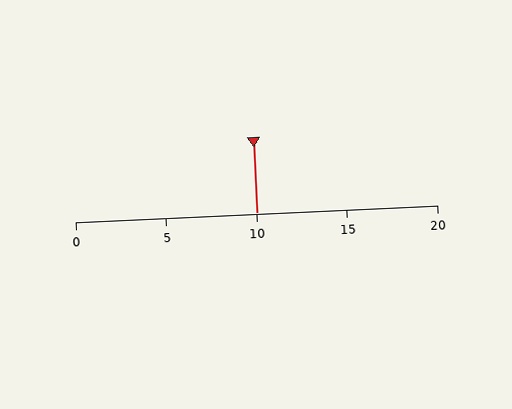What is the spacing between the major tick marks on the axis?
The major ticks are spaced 5 apart.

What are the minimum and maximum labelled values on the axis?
The axis runs from 0 to 20.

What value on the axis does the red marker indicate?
The marker indicates approximately 10.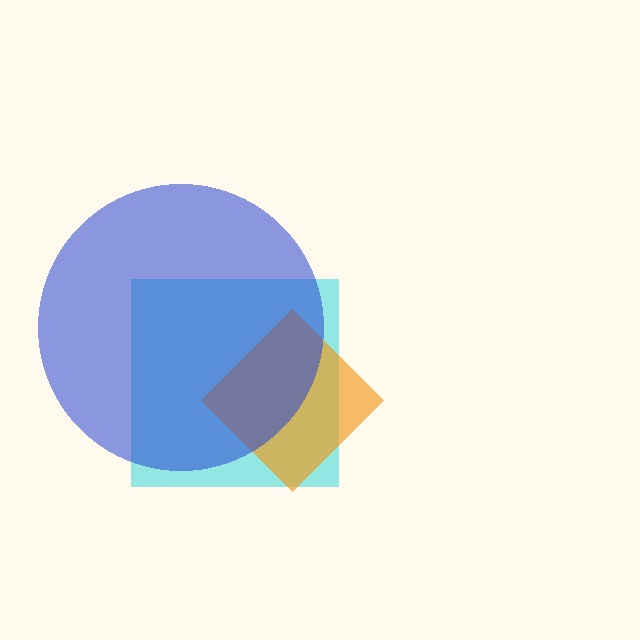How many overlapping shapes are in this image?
There are 3 overlapping shapes in the image.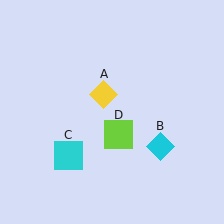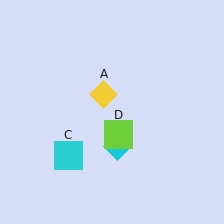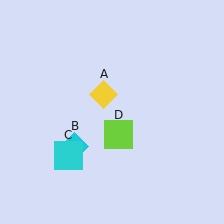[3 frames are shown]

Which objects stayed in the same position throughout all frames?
Yellow diamond (object A) and cyan square (object C) and lime square (object D) remained stationary.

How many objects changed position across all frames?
1 object changed position: cyan diamond (object B).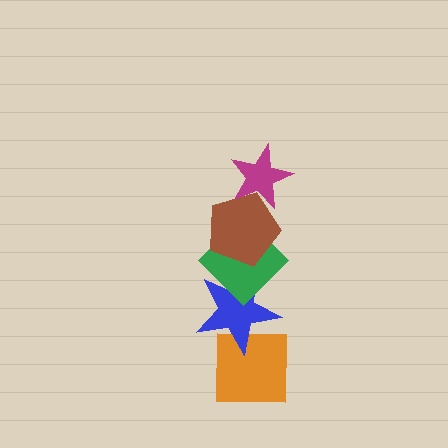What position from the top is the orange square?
The orange square is 5th from the top.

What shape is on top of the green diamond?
The brown pentagon is on top of the green diamond.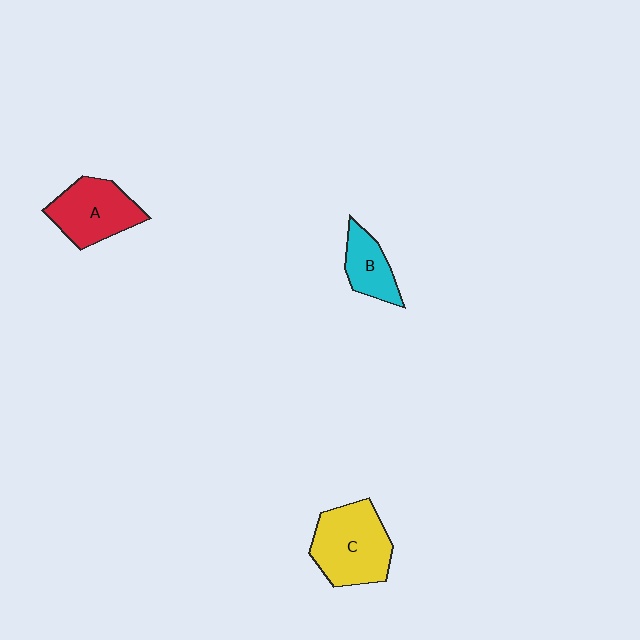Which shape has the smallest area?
Shape B (cyan).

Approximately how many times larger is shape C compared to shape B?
Approximately 1.9 times.